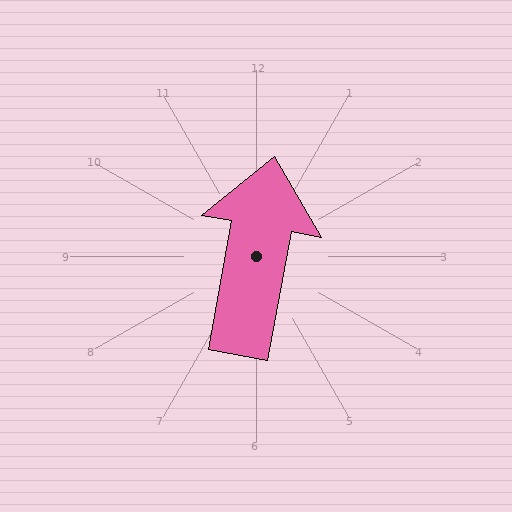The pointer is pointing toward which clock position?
Roughly 12 o'clock.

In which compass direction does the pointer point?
North.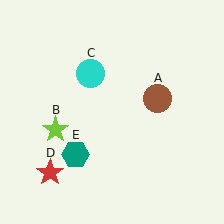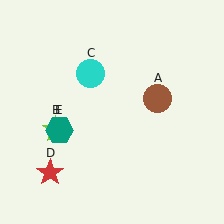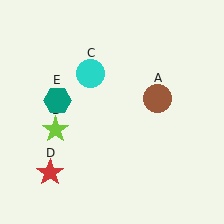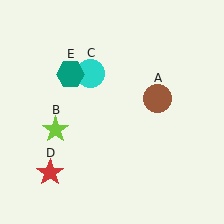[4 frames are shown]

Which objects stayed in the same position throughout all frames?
Brown circle (object A) and lime star (object B) and cyan circle (object C) and red star (object D) remained stationary.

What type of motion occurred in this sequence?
The teal hexagon (object E) rotated clockwise around the center of the scene.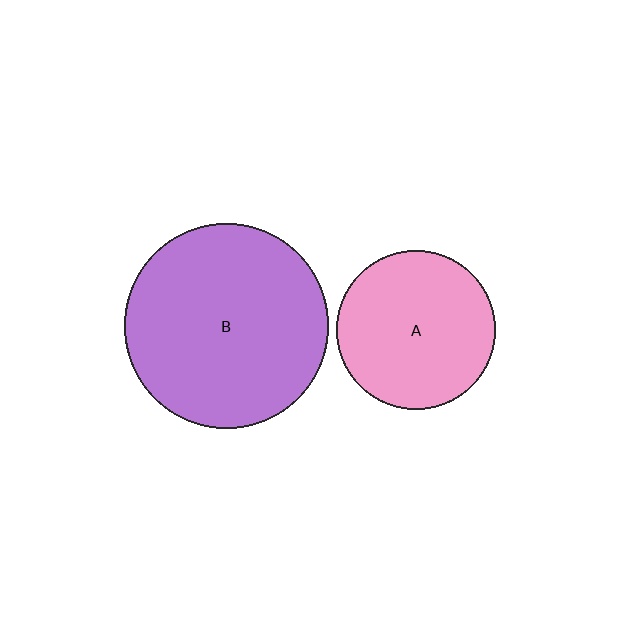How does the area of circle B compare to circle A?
Approximately 1.6 times.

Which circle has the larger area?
Circle B (purple).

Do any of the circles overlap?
No, none of the circles overlap.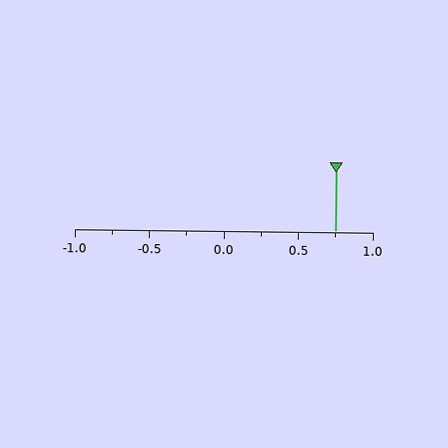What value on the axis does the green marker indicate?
The marker indicates approximately 0.75.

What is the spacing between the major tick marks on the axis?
The major ticks are spaced 0.5 apart.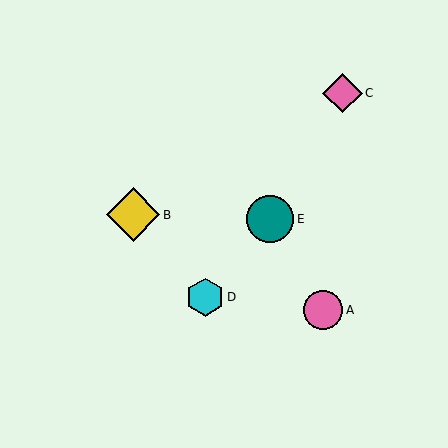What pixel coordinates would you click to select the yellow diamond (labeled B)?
Click at (133, 215) to select the yellow diamond B.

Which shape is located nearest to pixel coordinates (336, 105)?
The pink diamond (labeled C) at (342, 93) is nearest to that location.